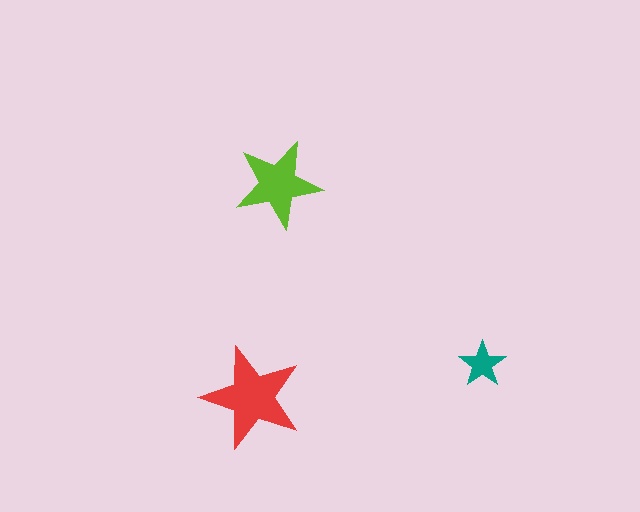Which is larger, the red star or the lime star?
The red one.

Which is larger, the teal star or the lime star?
The lime one.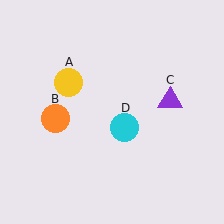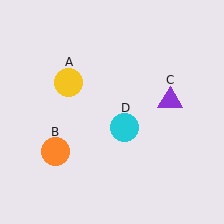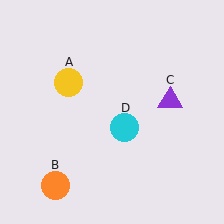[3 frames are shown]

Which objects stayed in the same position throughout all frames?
Yellow circle (object A) and purple triangle (object C) and cyan circle (object D) remained stationary.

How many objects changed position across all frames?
1 object changed position: orange circle (object B).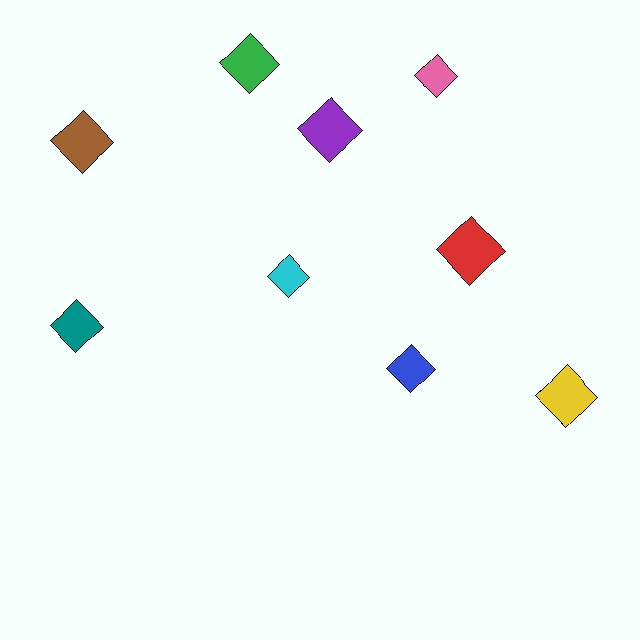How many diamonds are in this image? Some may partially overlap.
There are 9 diamonds.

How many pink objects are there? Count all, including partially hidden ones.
There is 1 pink object.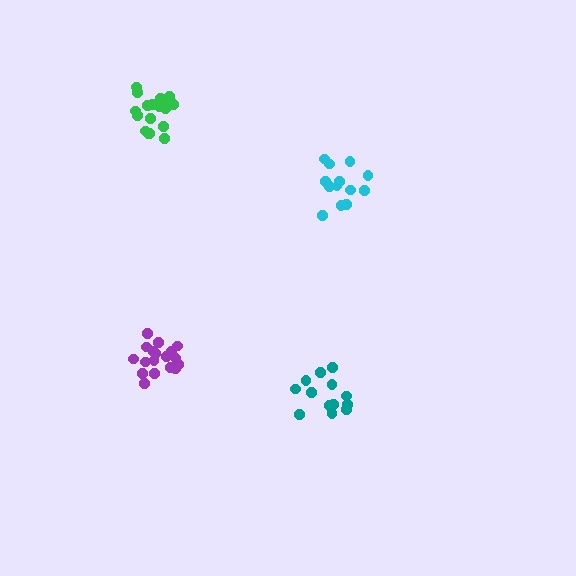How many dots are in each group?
Group 1: 13 dots, Group 2: 13 dots, Group 3: 18 dots, Group 4: 18 dots (62 total).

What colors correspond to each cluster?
The clusters are colored: teal, cyan, green, purple.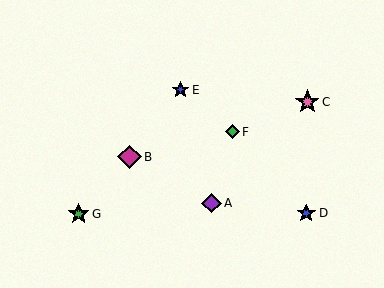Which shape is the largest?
The magenta diamond (labeled B) is the largest.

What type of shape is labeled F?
Shape F is a green diamond.